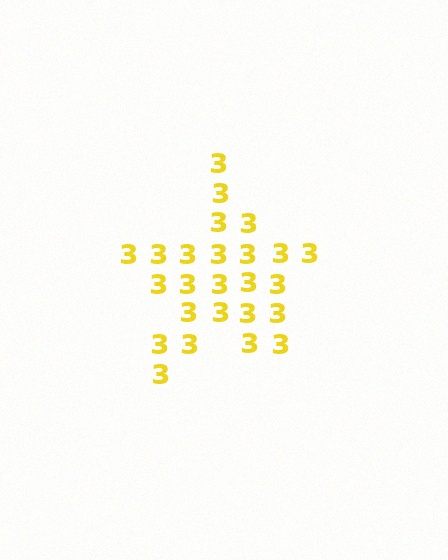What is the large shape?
The large shape is a star.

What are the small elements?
The small elements are digit 3's.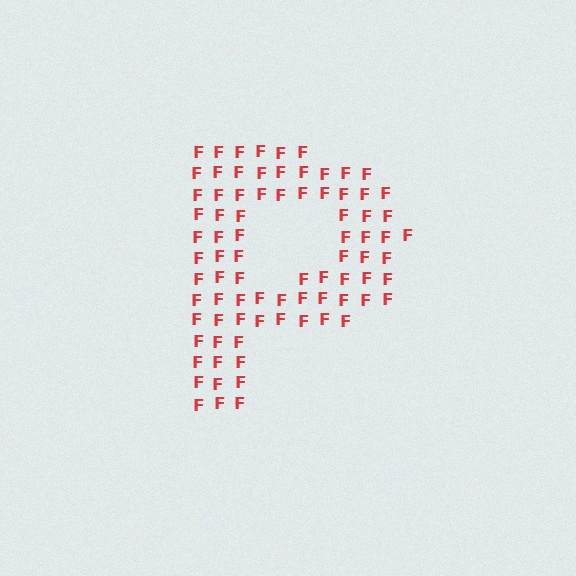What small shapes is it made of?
It is made of small letter F's.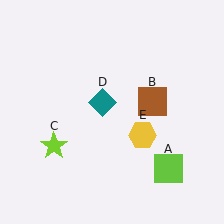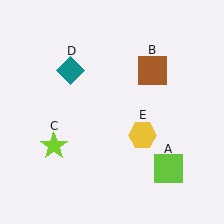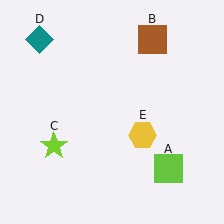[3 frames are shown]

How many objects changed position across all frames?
2 objects changed position: brown square (object B), teal diamond (object D).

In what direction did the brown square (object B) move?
The brown square (object B) moved up.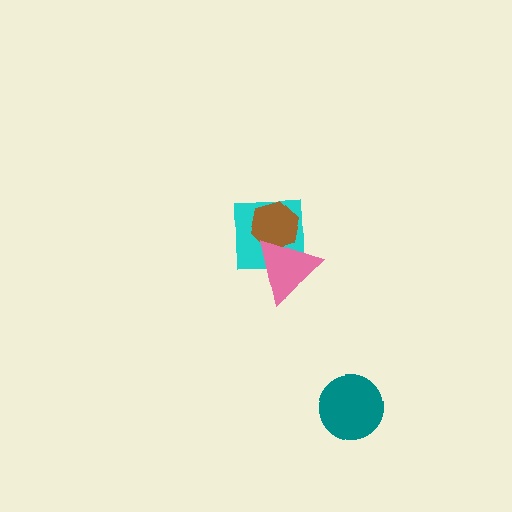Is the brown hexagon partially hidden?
Yes, it is partially covered by another shape.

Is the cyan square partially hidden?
Yes, it is partially covered by another shape.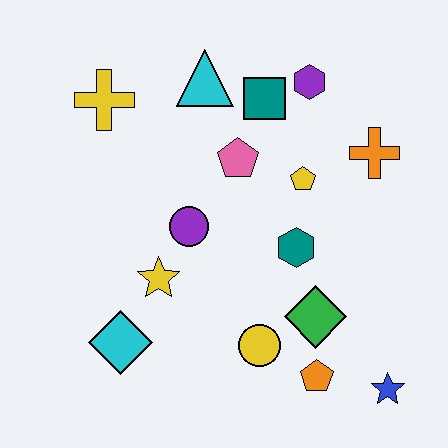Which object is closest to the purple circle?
The yellow star is closest to the purple circle.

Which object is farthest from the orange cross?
The cyan diamond is farthest from the orange cross.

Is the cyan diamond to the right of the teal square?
No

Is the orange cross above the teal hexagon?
Yes